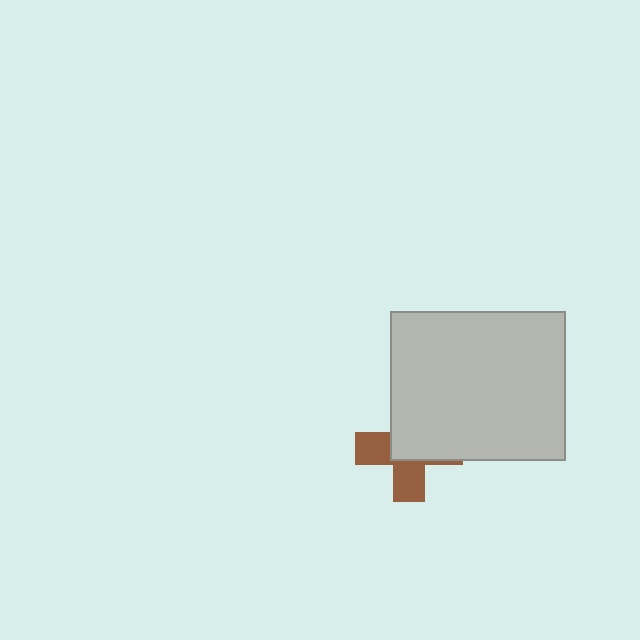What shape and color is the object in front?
The object in front is a light gray rectangle.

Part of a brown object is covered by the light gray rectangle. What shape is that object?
It is a cross.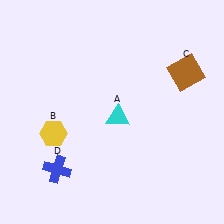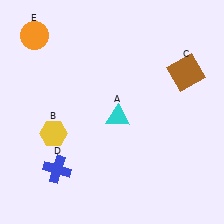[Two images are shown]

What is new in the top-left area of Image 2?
An orange circle (E) was added in the top-left area of Image 2.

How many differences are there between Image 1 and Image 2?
There is 1 difference between the two images.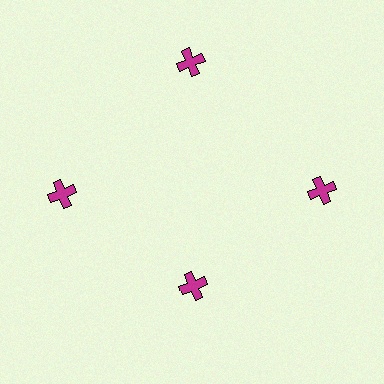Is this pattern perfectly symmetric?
No. The 4 magenta crosses are arranged in a ring, but one element near the 6 o'clock position is pulled inward toward the center, breaking the 4-fold rotational symmetry.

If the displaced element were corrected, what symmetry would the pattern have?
It would have 4-fold rotational symmetry — the pattern would map onto itself every 90 degrees.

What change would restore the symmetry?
The symmetry would be restored by moving it outward, back onto the ring so that all 4 crosses sit at equal angles and equal distance from the center.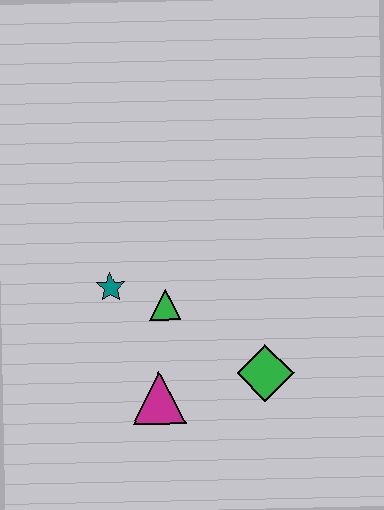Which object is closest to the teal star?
The green triangle is closest to the teal star.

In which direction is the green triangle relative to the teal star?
The green triangle is to the right of the teal star.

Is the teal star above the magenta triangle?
Yes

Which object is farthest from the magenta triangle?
The teal star is farthest from the magenta triangle.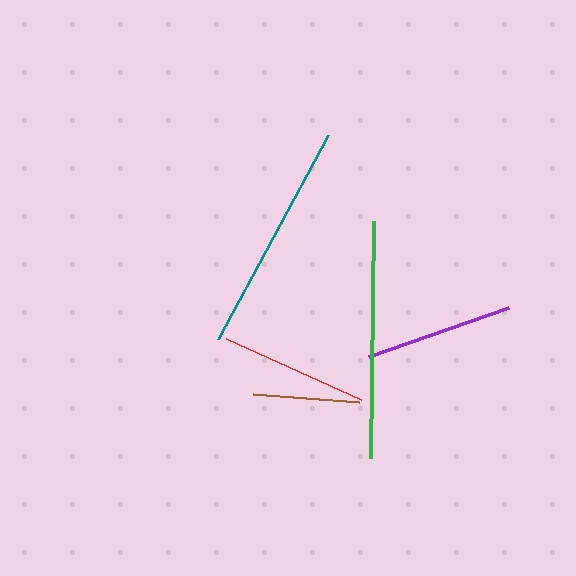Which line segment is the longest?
The green line is the longest at approximately 238 pixels.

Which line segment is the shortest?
The brown line is the shortest at approximately 106 pixels.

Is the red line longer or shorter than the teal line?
The teal line is longer than the red line.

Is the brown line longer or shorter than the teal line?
The teal line is longer than the brown line.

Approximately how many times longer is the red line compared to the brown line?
The red line is approximately 1.4 times the length of the brown line.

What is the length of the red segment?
The red segment is approximately 148 pixels long.